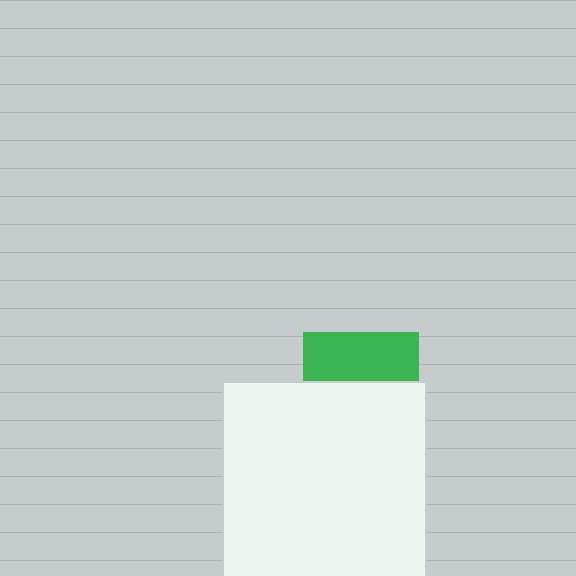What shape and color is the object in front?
The object in front is a white square.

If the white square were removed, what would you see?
You would see the complete green square.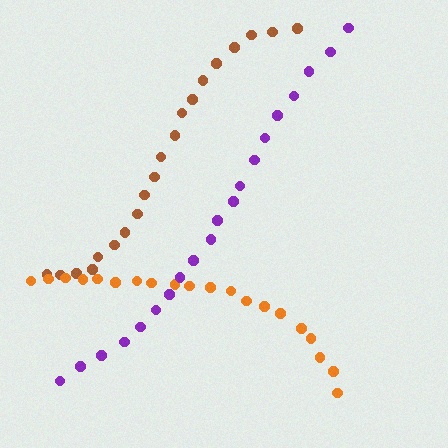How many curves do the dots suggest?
There are 3 distinct paths.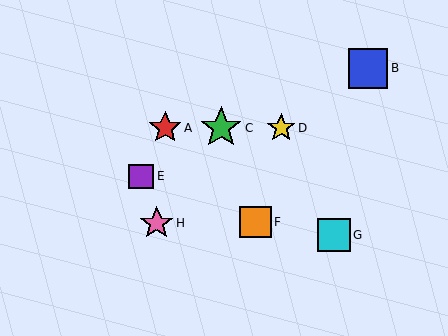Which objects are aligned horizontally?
Objects A, C, D are aligned horizontally.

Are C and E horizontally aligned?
No, C is at y≈128 and E is at y≈176.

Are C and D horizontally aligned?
Yes, both are at y≈128.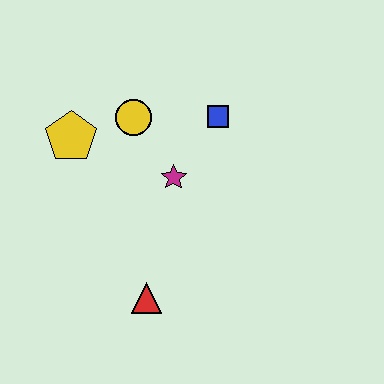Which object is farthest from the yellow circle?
The red triangle is farthest from the yellow circle.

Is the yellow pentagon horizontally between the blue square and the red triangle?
No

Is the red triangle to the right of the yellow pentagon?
Yes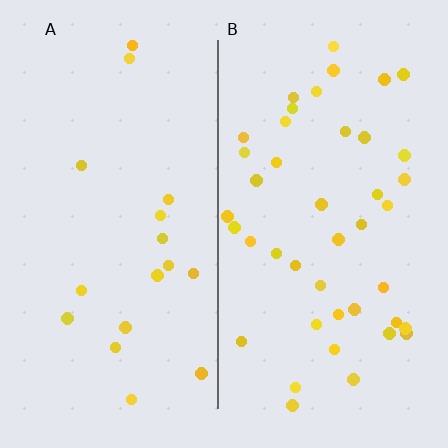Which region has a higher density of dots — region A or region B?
B (the right).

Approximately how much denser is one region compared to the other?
Approximately 2.5× — region B over region A.